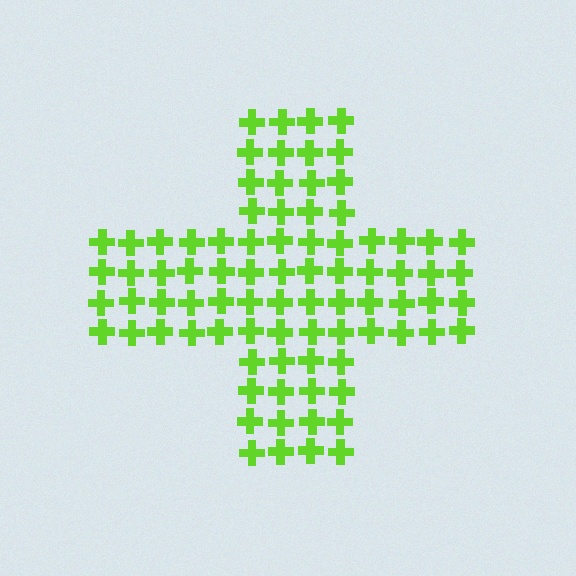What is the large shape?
The large shape is a cross.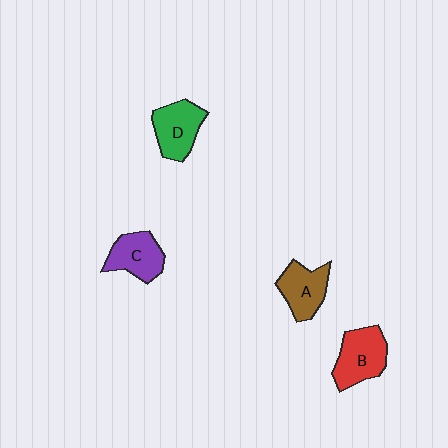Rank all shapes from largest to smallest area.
From largest to smallest: B (red), D (green), C (purple), A (brown).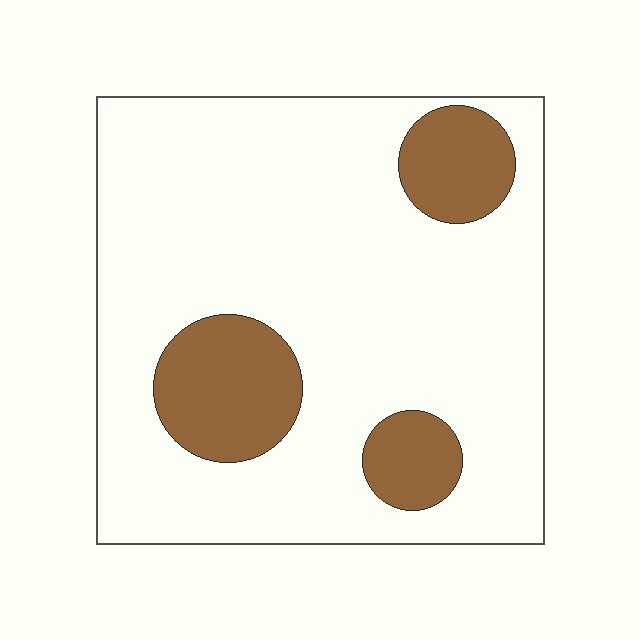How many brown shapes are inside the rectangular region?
3.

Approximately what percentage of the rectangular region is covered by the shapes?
Approximately 20%.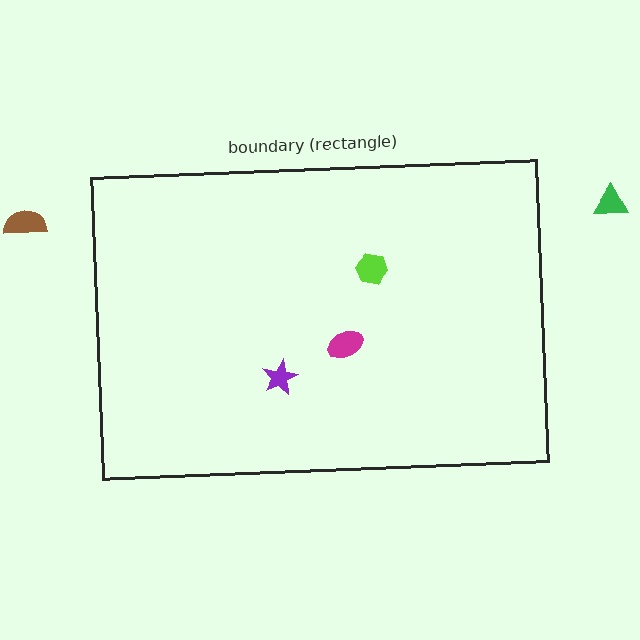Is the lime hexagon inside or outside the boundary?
Inside.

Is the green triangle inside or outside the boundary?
Outside.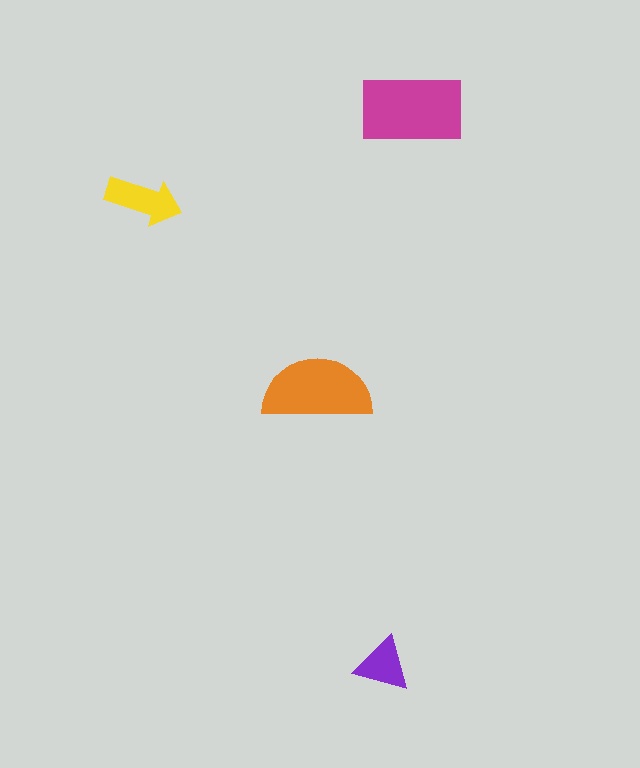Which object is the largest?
The magenta rectangle.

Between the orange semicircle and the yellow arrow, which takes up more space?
The orange semicircle.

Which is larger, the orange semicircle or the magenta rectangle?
The magenta rectangle.